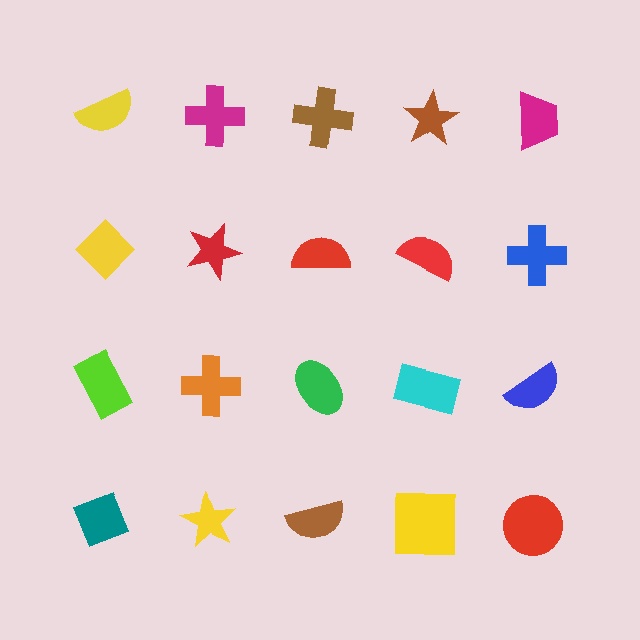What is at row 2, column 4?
A red semicircle.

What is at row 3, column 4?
A cyan rectangle.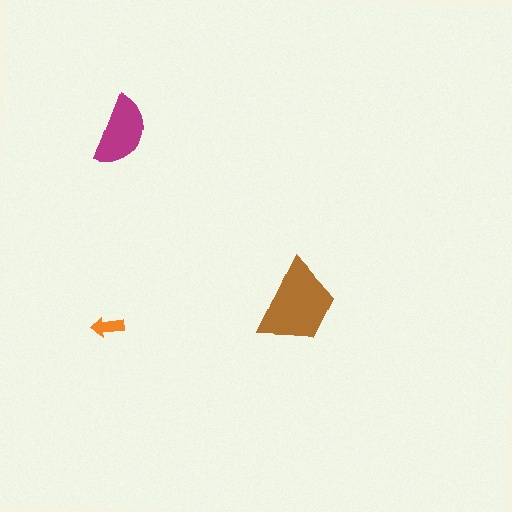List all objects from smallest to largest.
The orange arrow, the magenta semicircle, the brown trapezoid.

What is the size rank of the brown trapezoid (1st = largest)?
1st.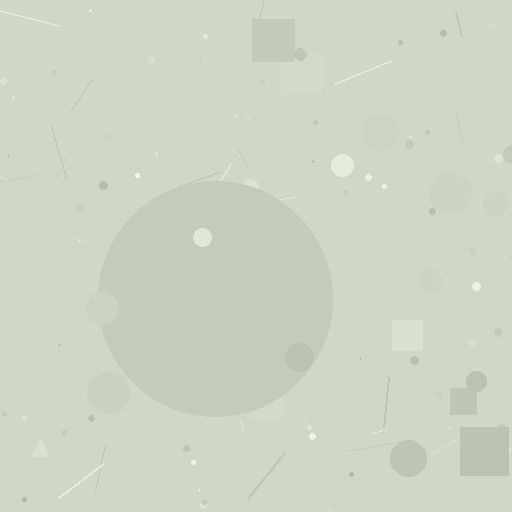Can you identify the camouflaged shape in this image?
The camouflaged shape is a circle.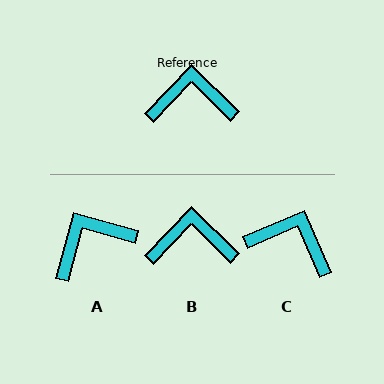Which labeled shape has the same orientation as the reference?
B.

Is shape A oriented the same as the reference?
No, it is off by about 29 degrees.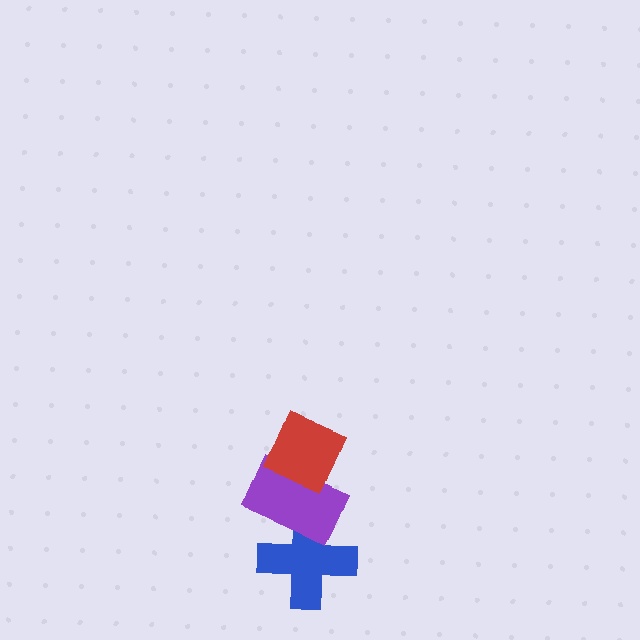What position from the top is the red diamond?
The red diamond is 1st from the top.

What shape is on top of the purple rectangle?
The red diamond is on top of the purple rectangle.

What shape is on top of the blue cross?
The purple rectangle is on top of the blue cross.